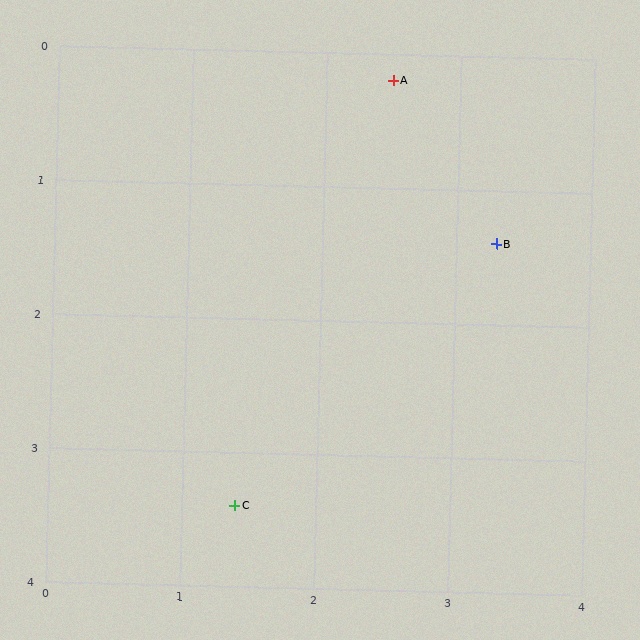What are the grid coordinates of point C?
Point C is at approximately (1.4, 3.4).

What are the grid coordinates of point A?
Point A is at approximately (2.5, 0.2).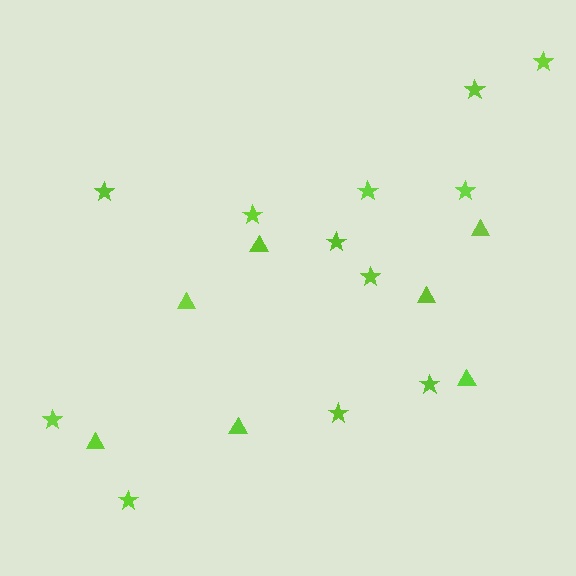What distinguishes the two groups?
There are 2 groups: one group of stars (12) and one group of triangles (7).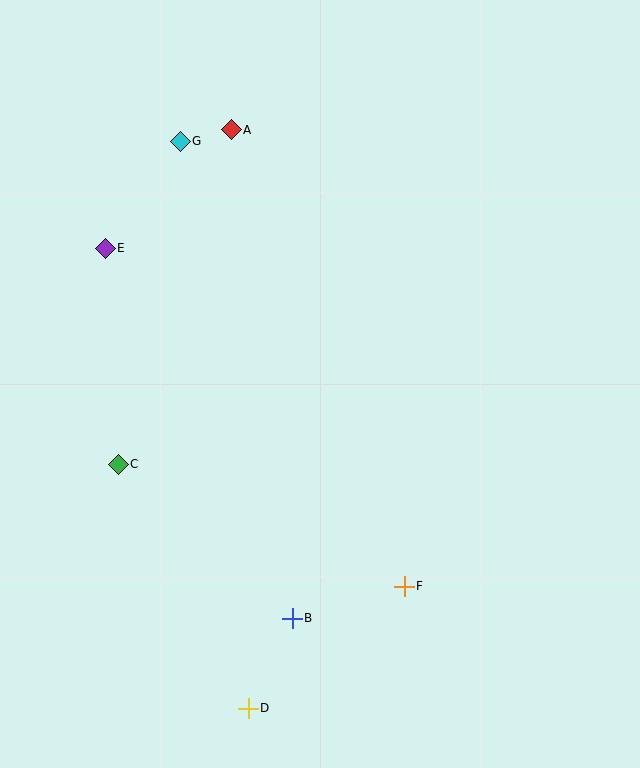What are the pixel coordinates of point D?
Point D is at (248, 708).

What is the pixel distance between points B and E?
The distance between B and E is 415 pixels.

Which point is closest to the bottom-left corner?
Point D is closest to the bottom-left corner.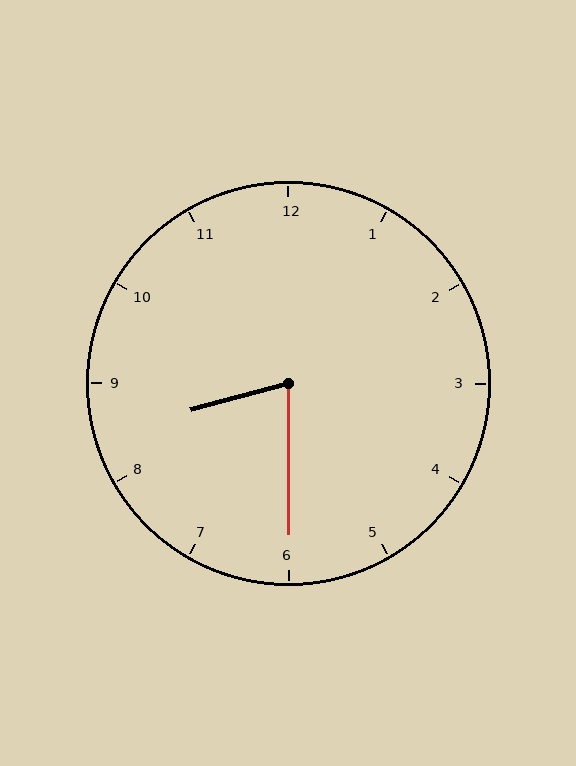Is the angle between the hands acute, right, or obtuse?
It is acute.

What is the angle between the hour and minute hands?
Approximately 75 degrees.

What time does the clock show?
8:30.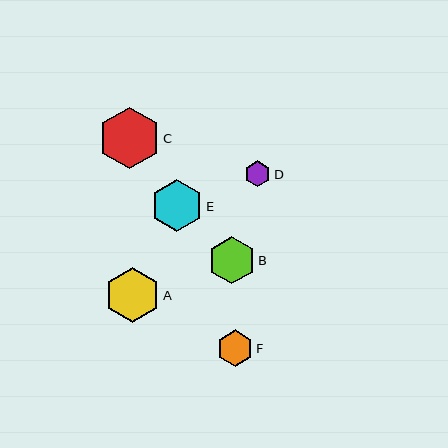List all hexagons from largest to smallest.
From largest to smallest: C, A, E, B, F, D.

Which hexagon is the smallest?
Hexagon D is the smallest with a size of approximately 26 pixels.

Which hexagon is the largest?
Hexagon C is the largest with a size of approximately 61 pixels.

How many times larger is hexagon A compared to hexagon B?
Hexagon A is approximately 1.2 times the size of hexagon B.